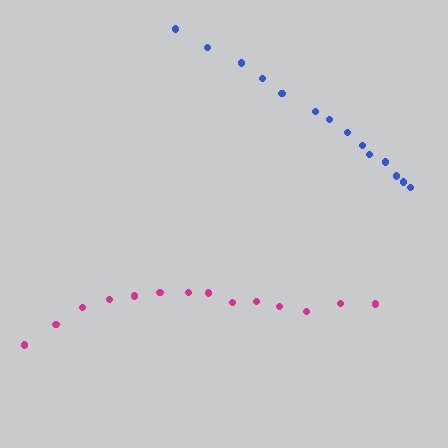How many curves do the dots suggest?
There are 2 distinct paths.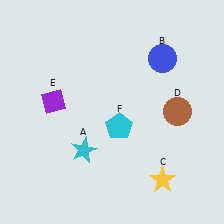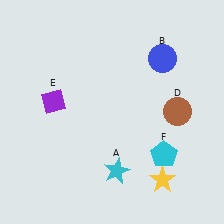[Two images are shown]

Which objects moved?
The objects that moved are: the cyan star (A), the cyan pentagon (F).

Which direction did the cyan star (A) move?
The cyan star (A) moved right.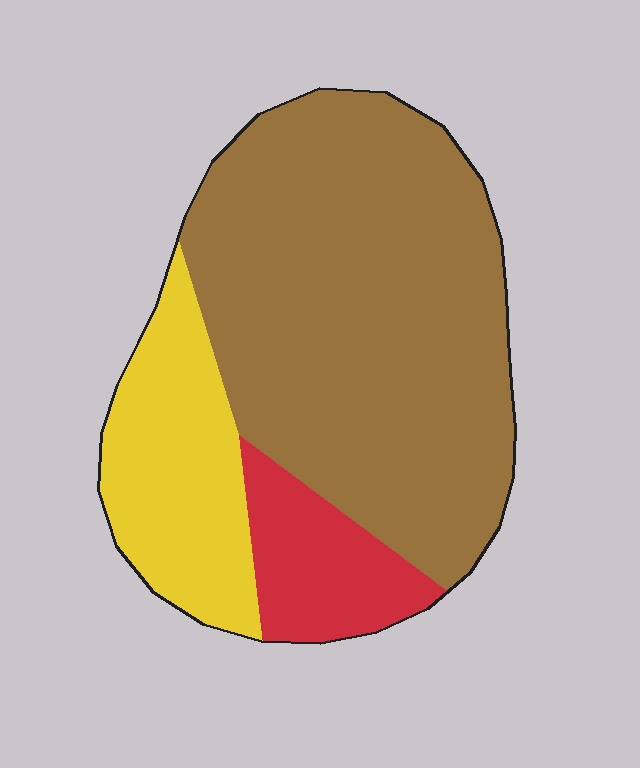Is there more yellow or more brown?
Brown.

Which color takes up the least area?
Red, at roughly 10%.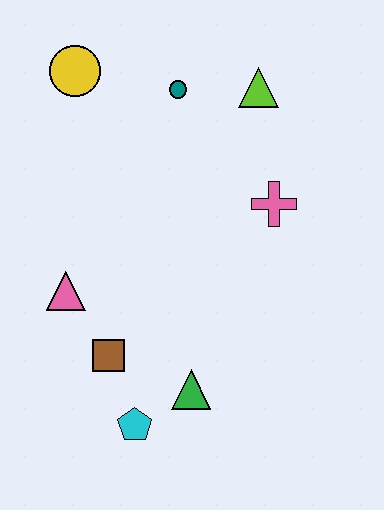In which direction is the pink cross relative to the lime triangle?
The pink cross is below the lime triangle.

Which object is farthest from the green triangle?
The yellow circle is farthest from the green triangle.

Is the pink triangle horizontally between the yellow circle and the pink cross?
No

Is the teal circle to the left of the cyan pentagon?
No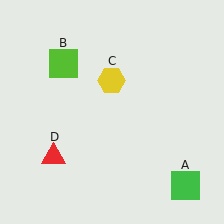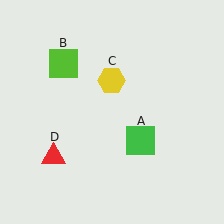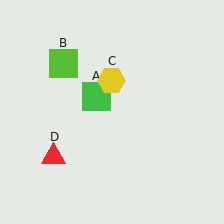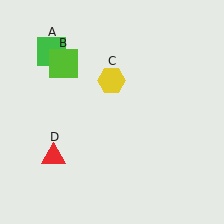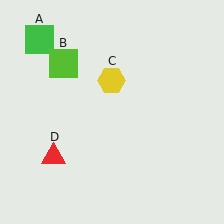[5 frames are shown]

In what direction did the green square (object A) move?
The green square (object A) moved up and to the left.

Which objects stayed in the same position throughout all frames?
Lime square (object B) and yellow hexagon (object C) and red triangle (object D) remained stationary.